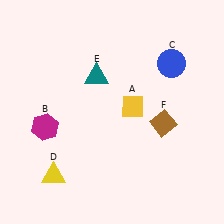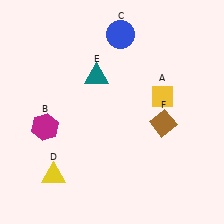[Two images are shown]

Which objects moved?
The objects that moved are: the yellow diamond (A), the blue circle (C).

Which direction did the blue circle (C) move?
The blue circle (C) moved left.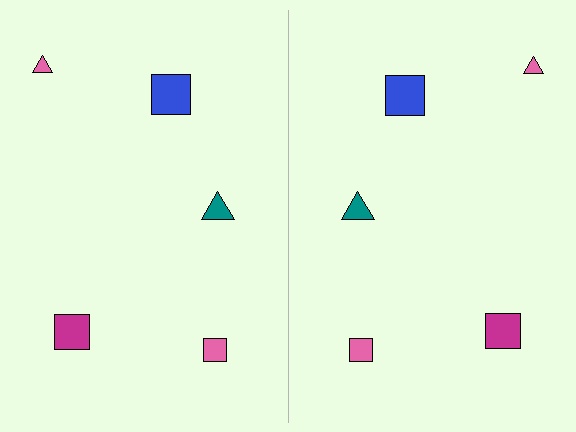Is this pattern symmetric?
Yes, this pattern has bilateral (reflection) symmetry.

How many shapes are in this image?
There are 10 shapes in this image.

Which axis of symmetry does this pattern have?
The pattern has a vertical axis of symmetry running through the center of the image.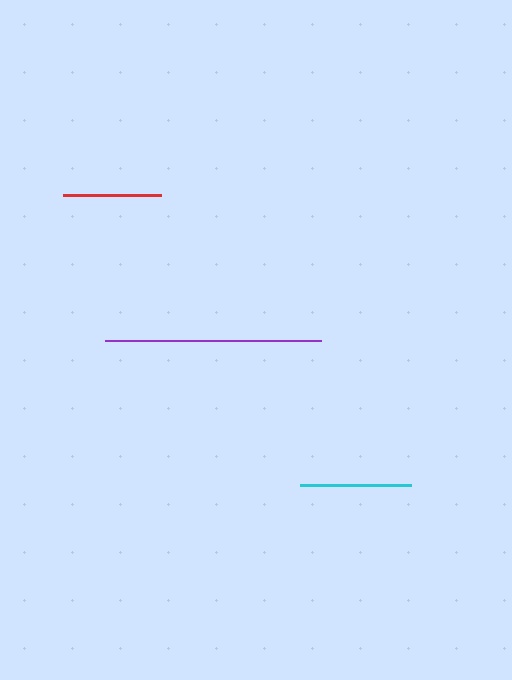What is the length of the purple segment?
The purple segment is approximately 216 pixels long.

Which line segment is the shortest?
The red line is the shortest at approximately 98 pixels.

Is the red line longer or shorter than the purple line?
The purple line is longer than the red line.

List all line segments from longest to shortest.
From longest to shortest: purple, cyan, red.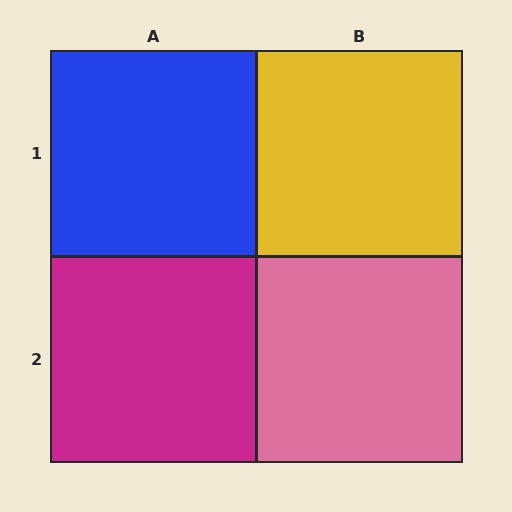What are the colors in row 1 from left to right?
Blue, yellow.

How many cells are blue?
1 cell is blue.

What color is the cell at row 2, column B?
Pink.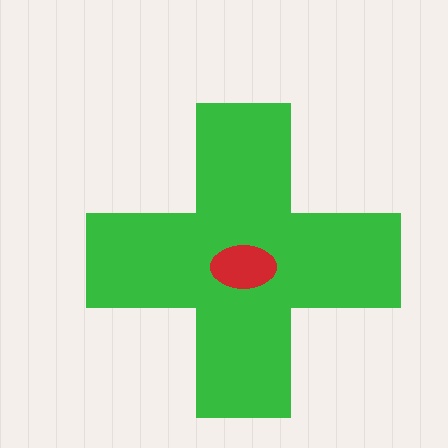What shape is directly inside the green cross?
The red ellipse.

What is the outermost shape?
The green cross.